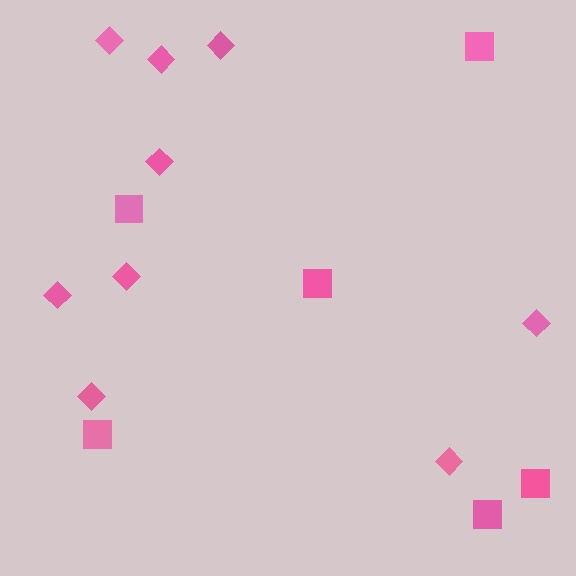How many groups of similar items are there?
There are 2 groups: one group of diamonds (9) and one group of squares (6).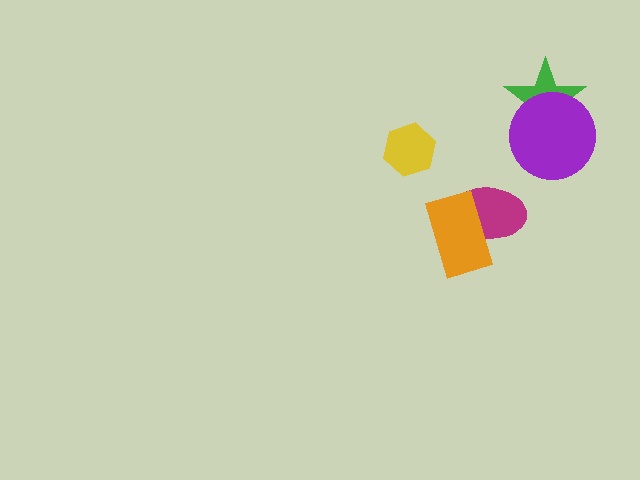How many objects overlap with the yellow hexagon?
0 objects overlap with the yellow hexagon.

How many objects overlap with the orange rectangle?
1 object overlaps with the orange rectangle.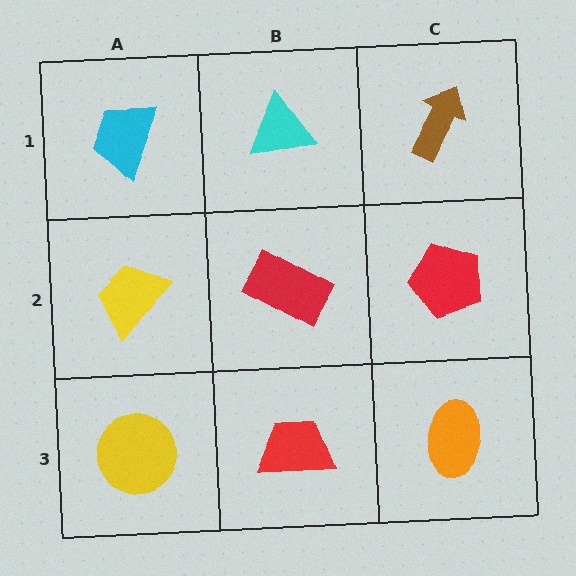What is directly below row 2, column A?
A yellow circle.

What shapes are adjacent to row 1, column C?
A red pentagon (row 2, column C), a cyan triangle (row 1, column B).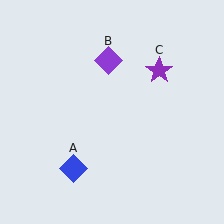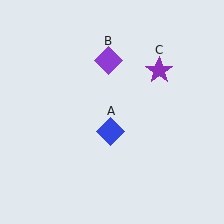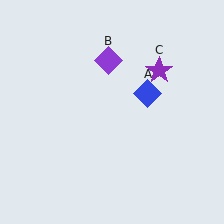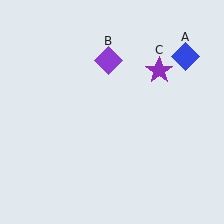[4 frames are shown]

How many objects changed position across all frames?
1 object changed position: blue diamond (object A).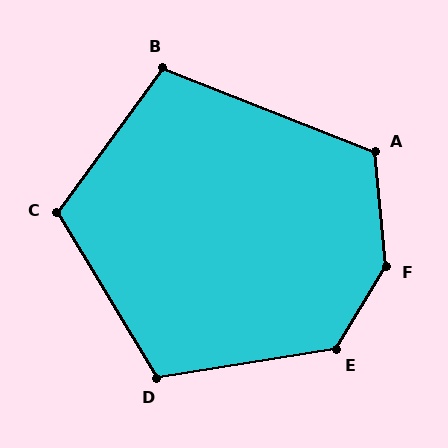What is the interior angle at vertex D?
Approximately 112 degrees (obtuse).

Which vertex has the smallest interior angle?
B, at approximately 105 degrees.